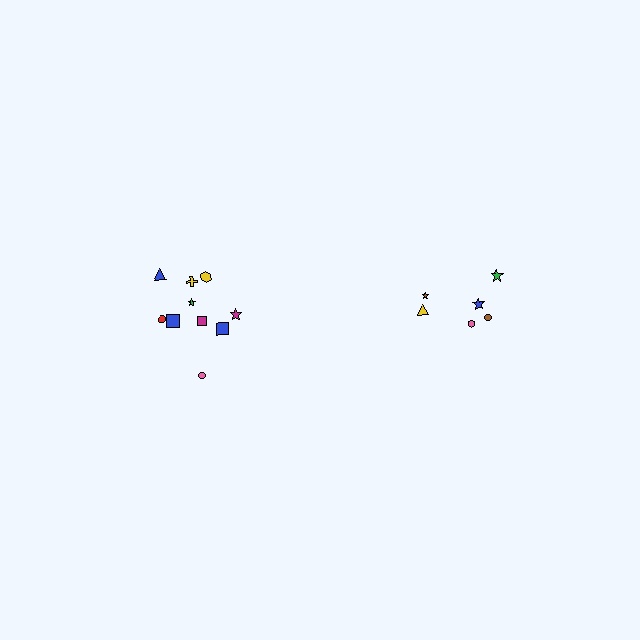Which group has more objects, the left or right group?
The left group.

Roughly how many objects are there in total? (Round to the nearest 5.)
Roughly 15 objects in total.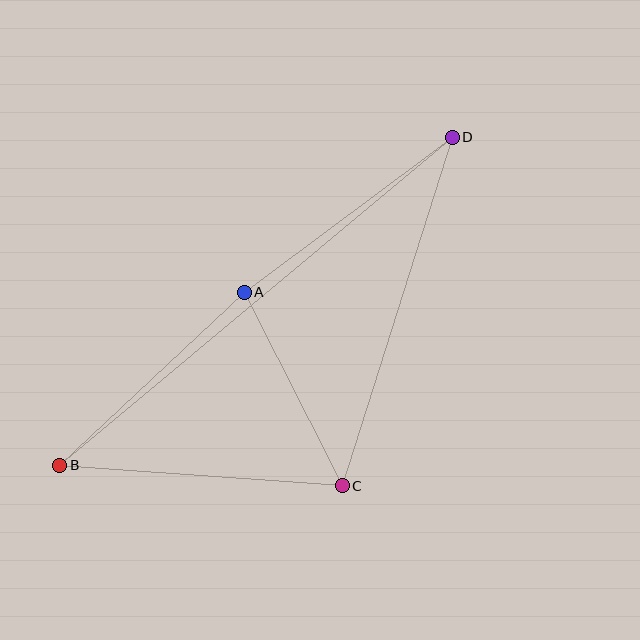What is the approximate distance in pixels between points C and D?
The distance between C and D is approximately 366 pixels.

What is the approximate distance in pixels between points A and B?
The distance between A and B is approximately 253 pixels.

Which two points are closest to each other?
Points A and C are closest to each other.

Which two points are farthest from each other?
Points B and D are farthest from each other.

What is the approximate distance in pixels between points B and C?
The distance between B and C is approximately 283 pixels.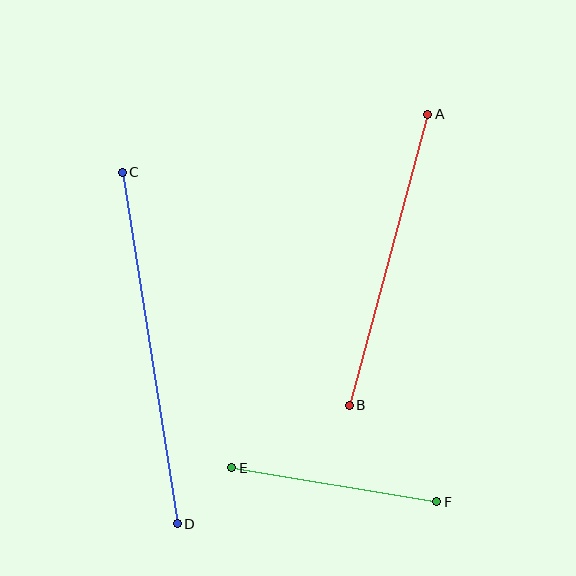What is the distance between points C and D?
The distance is approximately 356 pixels.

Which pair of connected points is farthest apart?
Points C and D are farthest apart.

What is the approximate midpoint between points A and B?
The midpoint is at approximately (388, 260) pixels.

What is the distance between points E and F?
The distance is approximately 208 pixels.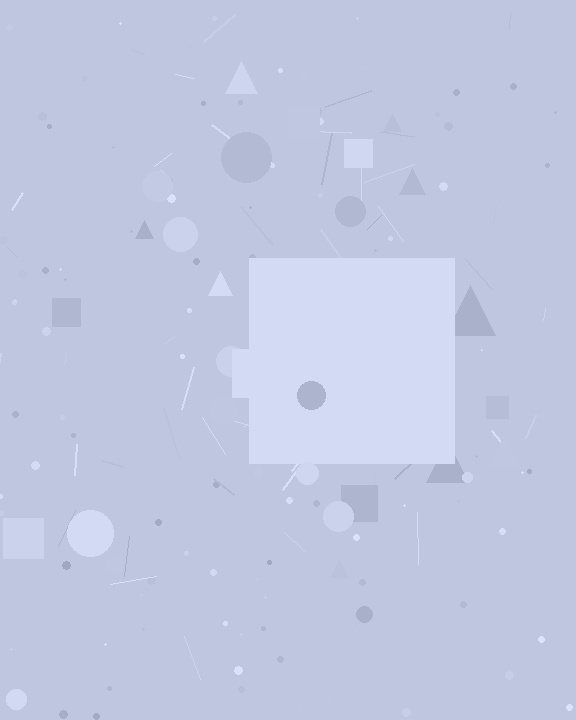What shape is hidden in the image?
A square is hidden in the image.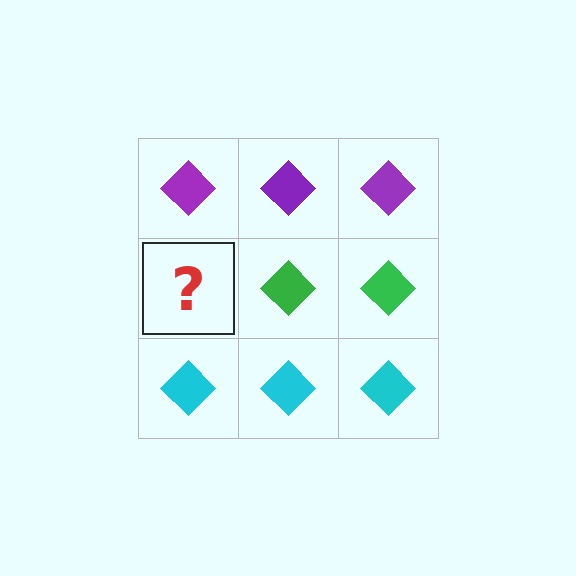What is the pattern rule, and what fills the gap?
The rule is that each row has a consistent color. The gap should be filled with a green diamond.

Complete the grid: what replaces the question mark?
The question mark should be replaced with a green diamond.